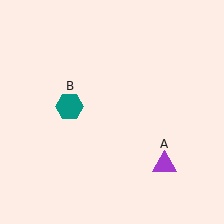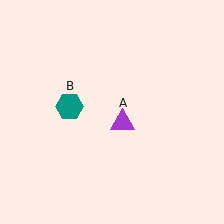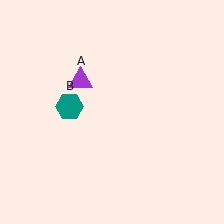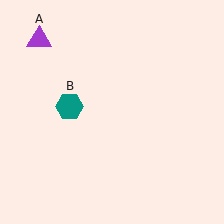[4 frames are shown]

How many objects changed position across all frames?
1 object changed position: purple triangle (object A).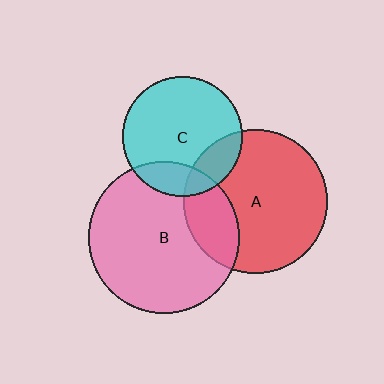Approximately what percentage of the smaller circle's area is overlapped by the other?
Approximately 20%.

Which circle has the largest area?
Circle B (pink).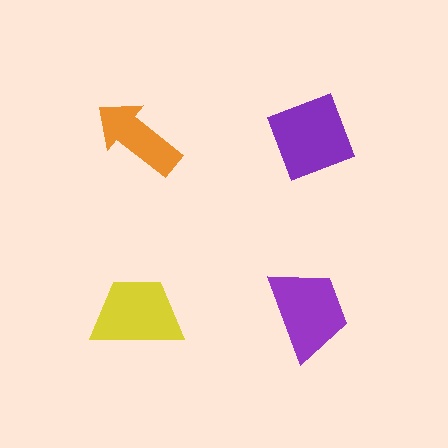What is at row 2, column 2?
A purple trapezoid.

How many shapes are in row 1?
2 shapes.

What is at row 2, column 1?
A yellow trapezoid.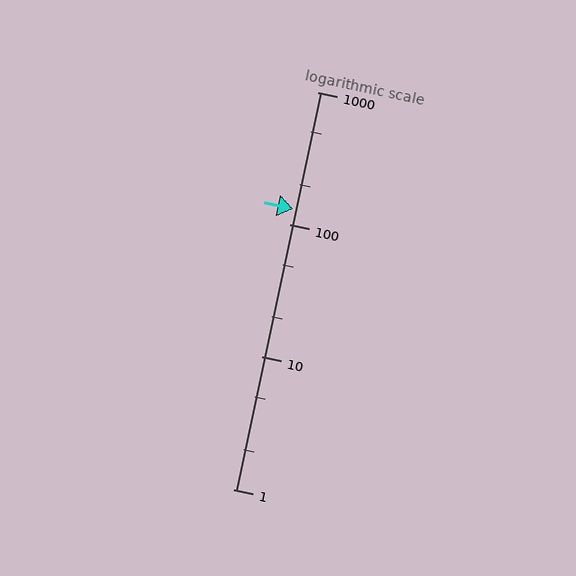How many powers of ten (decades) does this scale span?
The scale spans 3 decades, from 1 to 1000.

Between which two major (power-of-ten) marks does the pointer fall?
The pointer is between 100 and 1000.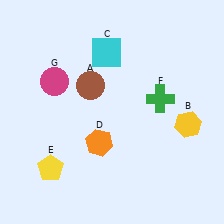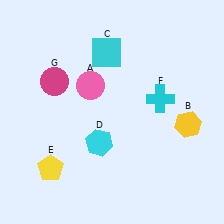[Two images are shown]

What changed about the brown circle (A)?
In Image 1, A is brown. In Image 2, it changed to pink.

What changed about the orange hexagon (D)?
In Image 1, D is orange. In Image 2, it changed to cyan.